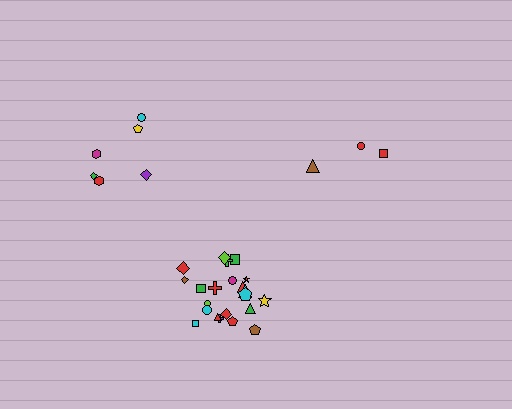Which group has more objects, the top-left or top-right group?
The top-left group.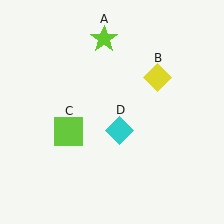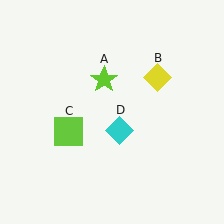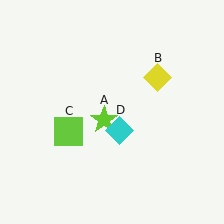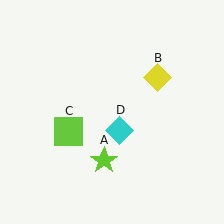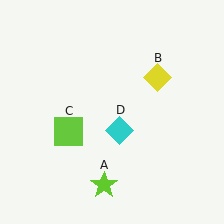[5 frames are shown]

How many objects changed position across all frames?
1 object changed position: lime star (object A).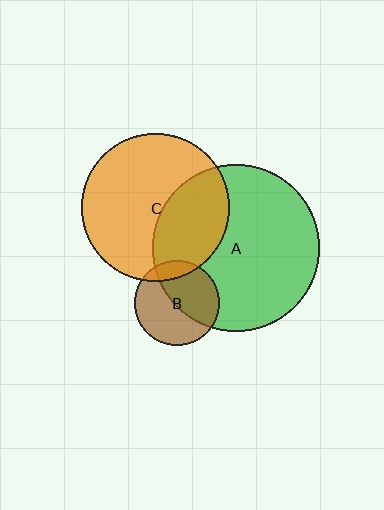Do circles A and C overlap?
Yes.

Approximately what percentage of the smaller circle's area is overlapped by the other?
Approximately 35%.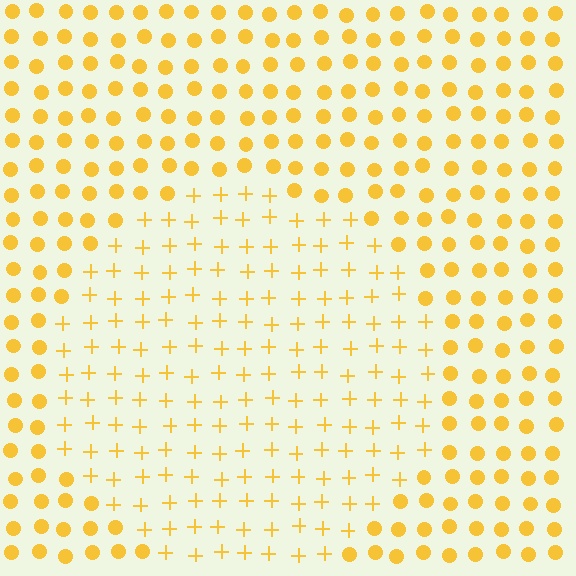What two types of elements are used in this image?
The image uses plus signs inside the circle region and circles outside it.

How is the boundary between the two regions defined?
The boundary is defined by a change in element shape: plus signs inside vs. circles outside. All elements share the same color and spacing.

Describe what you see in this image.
The image is filled with small yellow elements arranged in a uniform grid. A circle-shaped region contains plus signs, while the surrounding area contains circles. The boundary is defined purely by the change in element shape.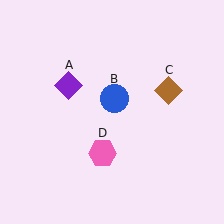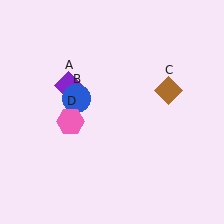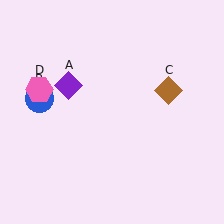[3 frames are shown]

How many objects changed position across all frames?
2 objects changed position: blue circle (object B), pink hexagon (object D).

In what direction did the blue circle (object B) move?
The blue circle (object B) moved left.